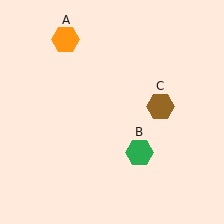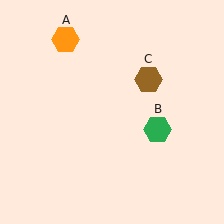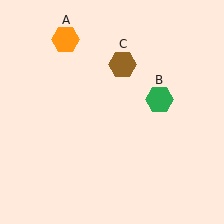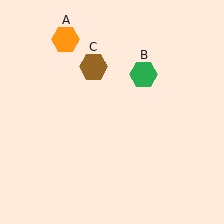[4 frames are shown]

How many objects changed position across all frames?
2 objects changed position: green hexagon (object B), brown hexagon (object C).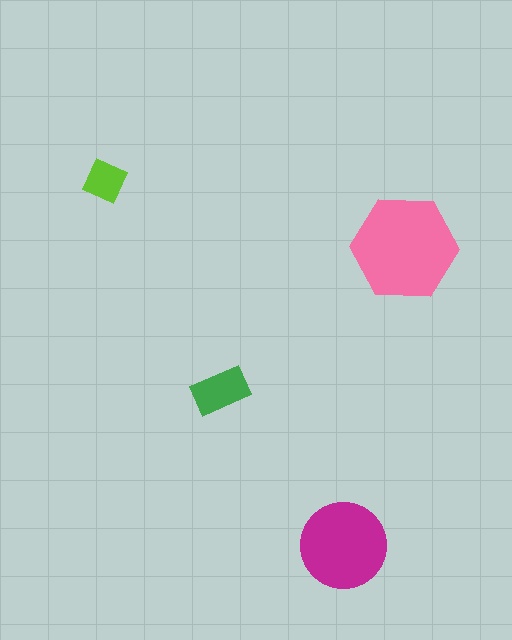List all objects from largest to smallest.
The pink hexagon, the magenta circle, the green rectangle, the lime diamond.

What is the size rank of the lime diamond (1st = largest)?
4th.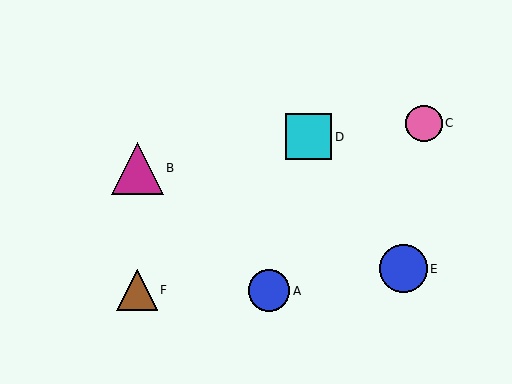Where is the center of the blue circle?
The center of the blue circle is at (269, 291).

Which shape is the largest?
The magenta triangle (labeled B) is the largest.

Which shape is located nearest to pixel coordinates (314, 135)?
The cyan square (labeled D) at (309, 137) is nearest to that location.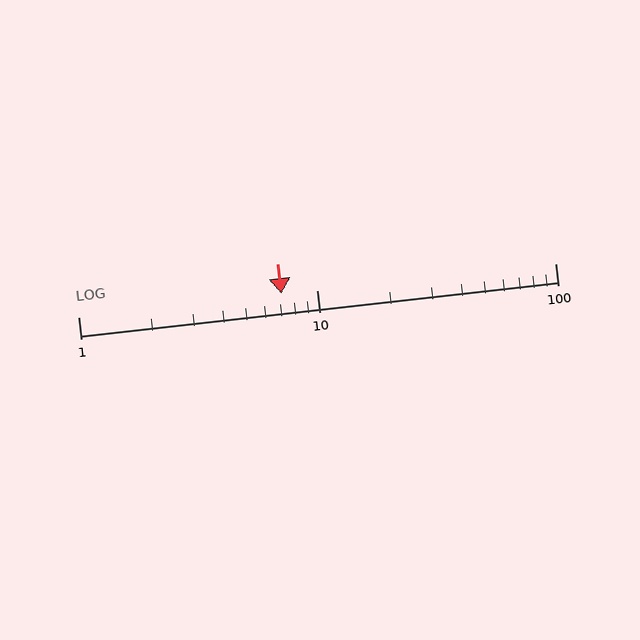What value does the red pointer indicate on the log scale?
The pointer indicates approximately 7.1.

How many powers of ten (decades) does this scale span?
The scale spans 2 decades, from 1 to 100.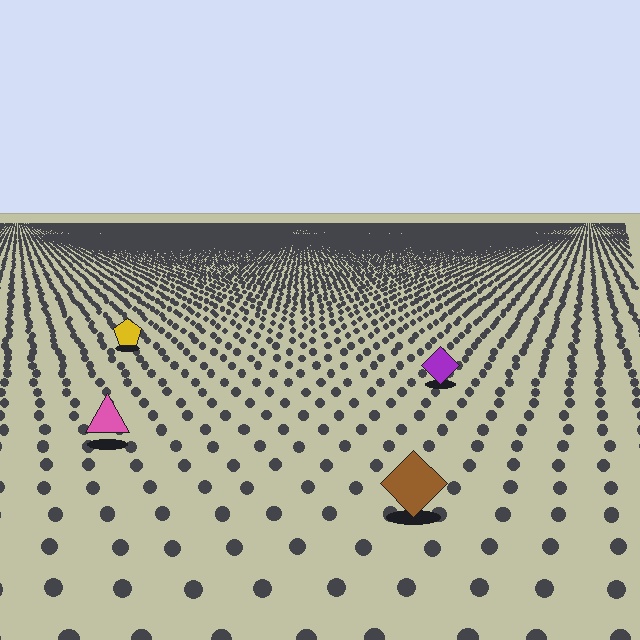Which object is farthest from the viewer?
The yellow pentagon is farthest from the viewer. It appears smaller and the ground texture around it is denser.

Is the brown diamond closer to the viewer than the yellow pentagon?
Yes. The brown diamond is closer — you can tell from the texture gradient: the ground texture is coarser near it.